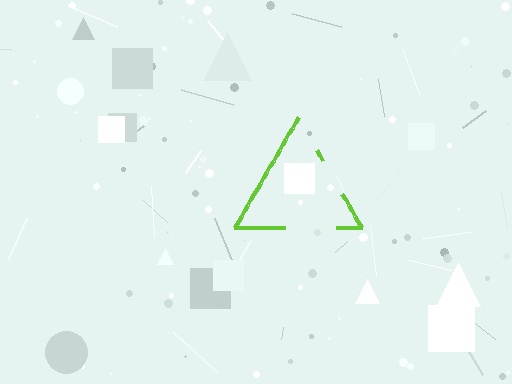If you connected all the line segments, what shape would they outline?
They would outline a triangle.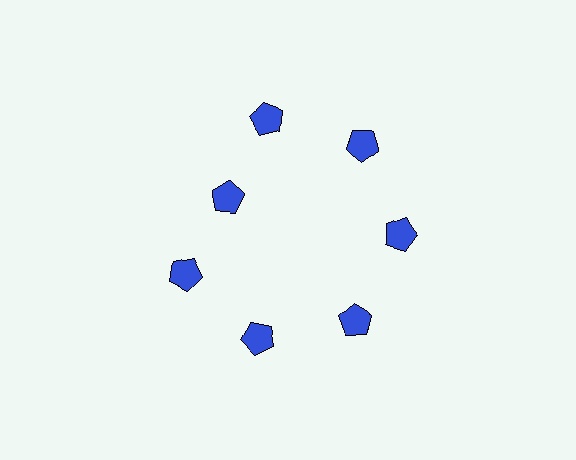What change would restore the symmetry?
The symmetry would be restored by moving it outward, back onto the ring so that all 7 pentagons sit at equal angles and equal distance from the center.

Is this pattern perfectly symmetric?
No. The 7 blue pentagons are arranged in a ring, but one element near the 10 o'clock position is pulled inward toward the center, breaking the 7-fold rotational symmetry.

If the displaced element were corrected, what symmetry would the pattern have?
It would have 7-fold rotational symmetry — the pattern would map onto itself every 51 degrees.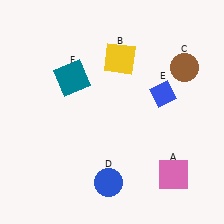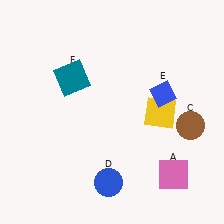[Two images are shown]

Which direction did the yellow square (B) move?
The yellow square (B) moved down.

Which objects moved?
The objects that moved are: the yellow square (B), the brown circle (C).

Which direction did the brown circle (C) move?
The brown circle (C) moved down.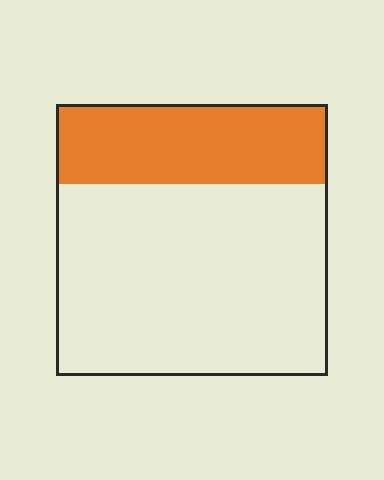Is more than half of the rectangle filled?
No.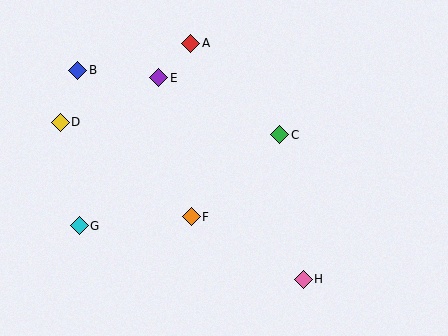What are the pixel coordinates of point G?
Point G is at (79, 226).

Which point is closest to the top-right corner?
Point C is closest to the top-right corner.